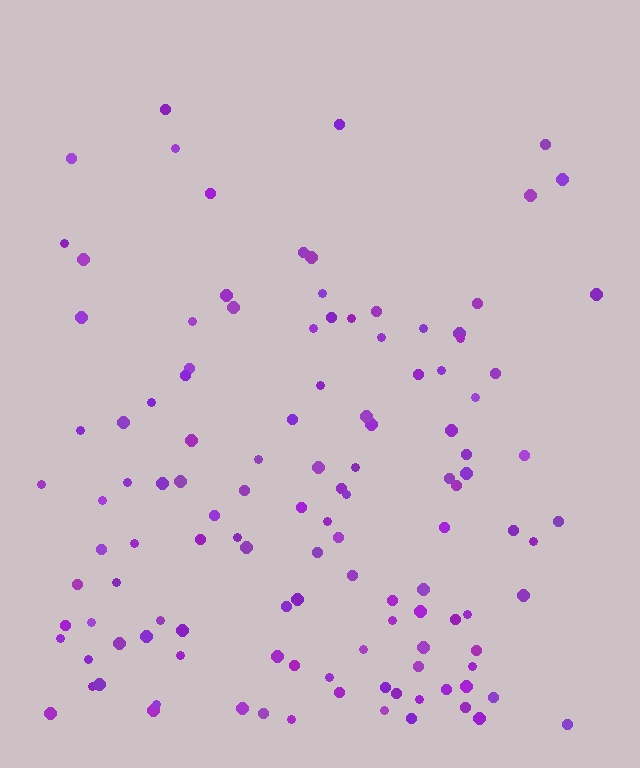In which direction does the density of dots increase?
From top to bottom, with the bottom side densest.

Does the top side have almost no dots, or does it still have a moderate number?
Still a moderate number, just noticeably fewer than the bottom.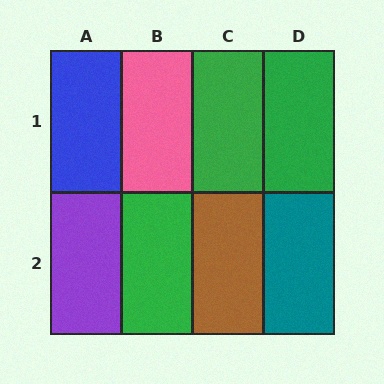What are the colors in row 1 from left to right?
Blue, pink, green, green.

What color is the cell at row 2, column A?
Purple.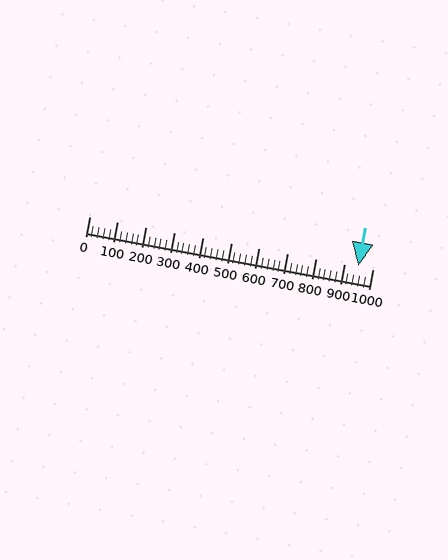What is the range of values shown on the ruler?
The ruler shows values from 0 to 1000.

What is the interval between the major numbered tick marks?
The major tick marks are spaced 100 units apart.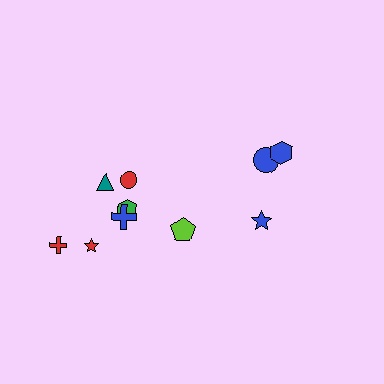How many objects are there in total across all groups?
There are 10 objects.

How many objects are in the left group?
There are 6 objects.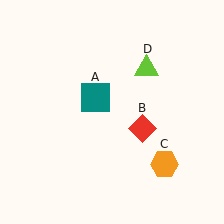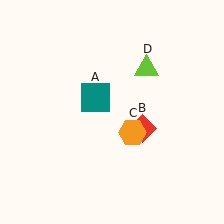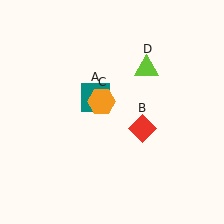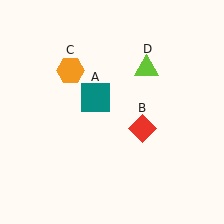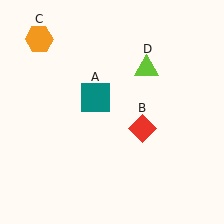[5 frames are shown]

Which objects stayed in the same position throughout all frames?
Teal square (object A) and red diamond (object B) and lime triangle (object D) remained stationary.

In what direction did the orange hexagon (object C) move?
The orange hexagon (object C) moved up and to the left.